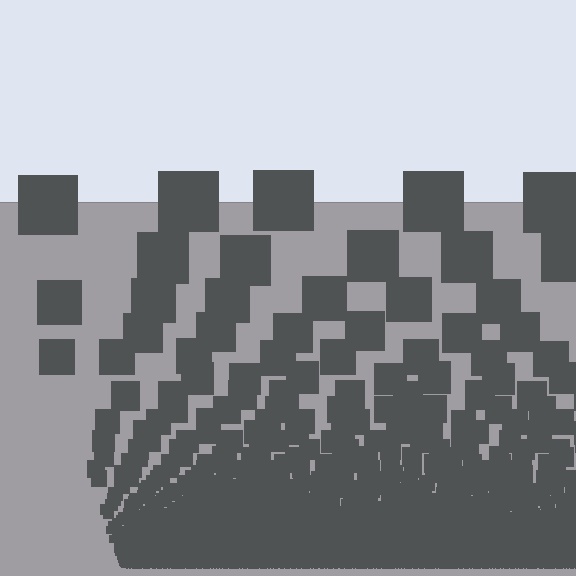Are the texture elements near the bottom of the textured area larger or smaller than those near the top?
Smaller. The gradient is inverted — elements near the bottom are smaller and denser.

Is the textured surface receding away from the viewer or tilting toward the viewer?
The surface appears to tilt toward the viewer. Texture elements get larger and sparser toward the top.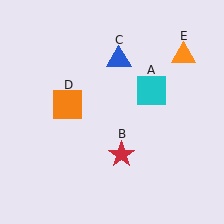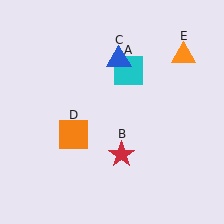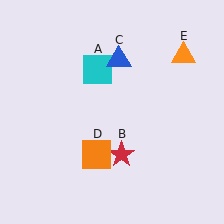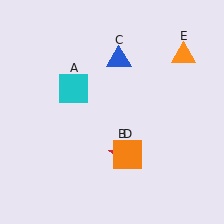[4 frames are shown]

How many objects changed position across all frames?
2 objects changed position: cyan square (object A), orange square (object D).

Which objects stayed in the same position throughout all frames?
Red star (object B) and blue triangle (object C) and orange triangle (object E) remained stationary.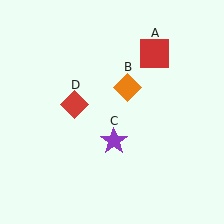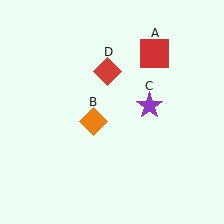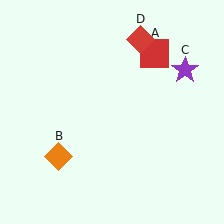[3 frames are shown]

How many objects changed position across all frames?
3 objects changed position: orange diamond (object B), purple star (object C), red diamond (object D).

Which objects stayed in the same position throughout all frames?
Red square (object A) remained stationary.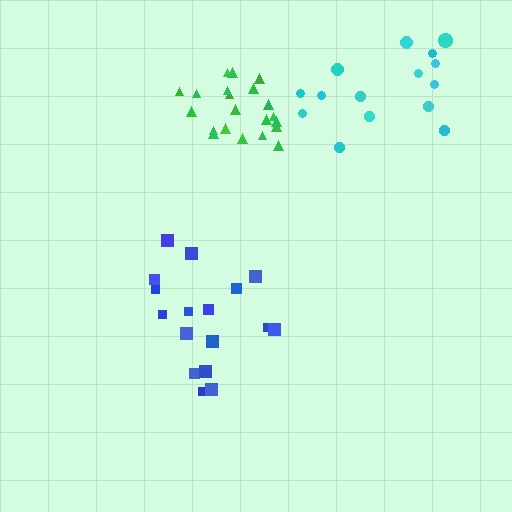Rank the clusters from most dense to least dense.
green, blue, cyan.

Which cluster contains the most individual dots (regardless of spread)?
Green (21).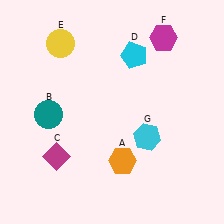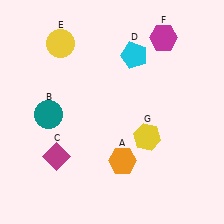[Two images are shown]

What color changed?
The hexagon (G) changed from cyan in Image 1 to yellow in Image 2.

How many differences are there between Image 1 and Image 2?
There is 1 difference between the two images.